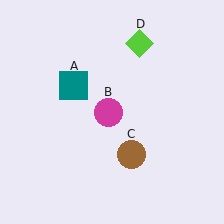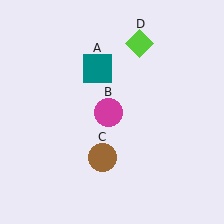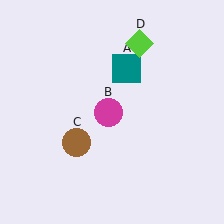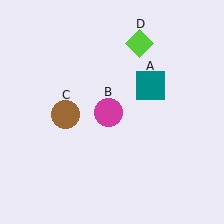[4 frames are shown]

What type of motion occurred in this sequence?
The teal square (object A), brown circle (object C) rotated clockwise around the center of the scene.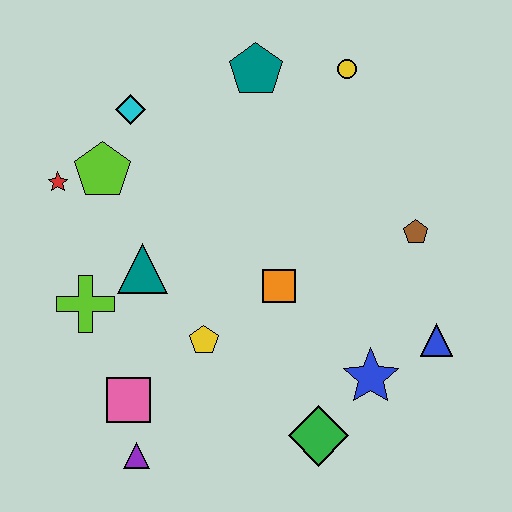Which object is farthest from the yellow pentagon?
The yellow circle is farthest from the yellow pentagon.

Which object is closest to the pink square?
The purple triangle is closest to the pink square.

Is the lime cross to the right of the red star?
Yes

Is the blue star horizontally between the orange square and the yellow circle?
No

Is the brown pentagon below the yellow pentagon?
No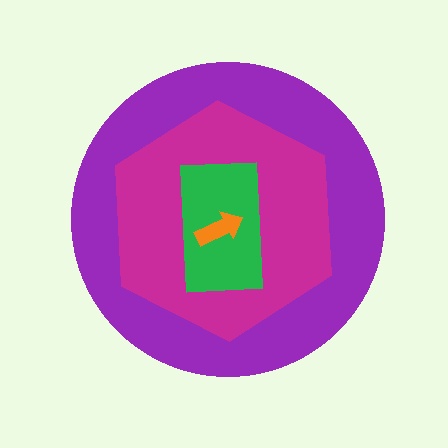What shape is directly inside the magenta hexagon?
The green rectangle.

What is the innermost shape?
The orange arrow.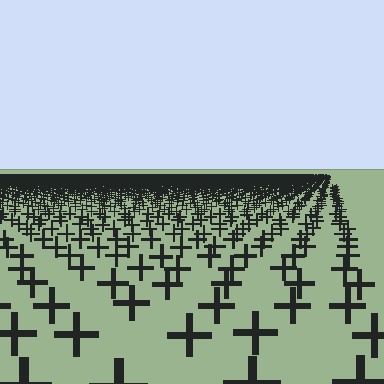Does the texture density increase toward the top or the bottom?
Density increases toward the top.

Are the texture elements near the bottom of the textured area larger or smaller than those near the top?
Larger. Near the bottom, elements are closer to the viewer and appear at a bigger on-screen size.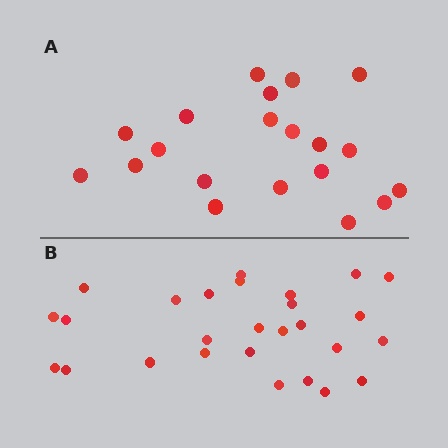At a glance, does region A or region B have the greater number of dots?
Region B (the bottom region) has more dots.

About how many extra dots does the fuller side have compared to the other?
Region B has roughly 8 or so more dots than region A.